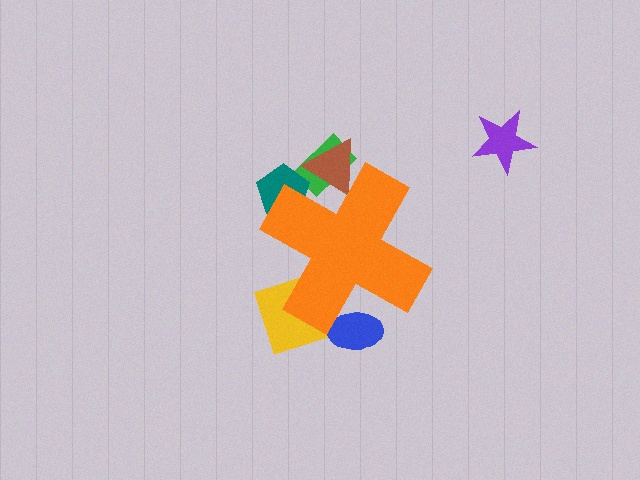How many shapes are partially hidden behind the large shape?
5 shapes are partially hidden.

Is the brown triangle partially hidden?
Yes, the brown triangle is partially hidden behind the orange cross.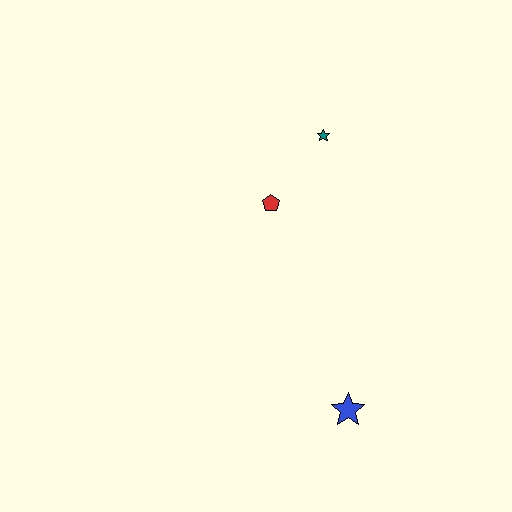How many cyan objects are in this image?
There are no cyan objects.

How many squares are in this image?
There are no squares.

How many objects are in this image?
There are 3 objects.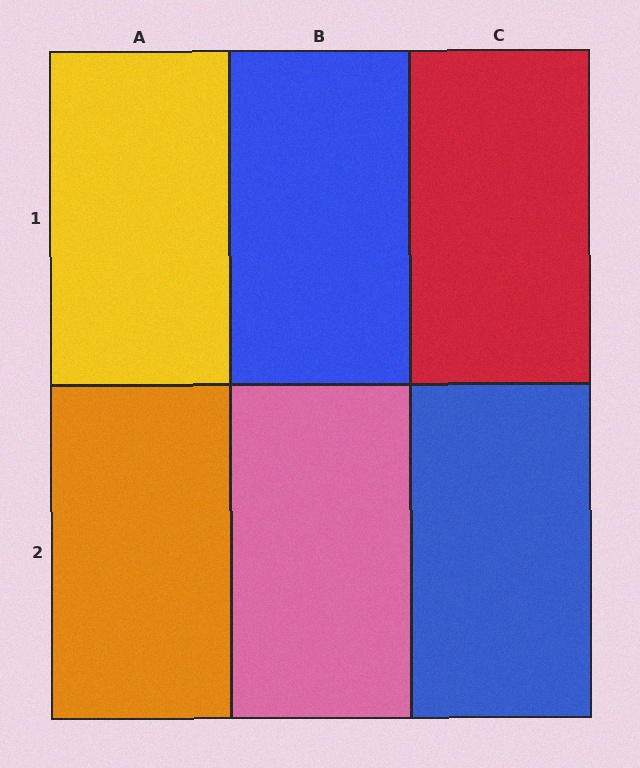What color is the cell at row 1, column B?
Blue.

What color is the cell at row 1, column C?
Red.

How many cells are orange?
1 cell is orange.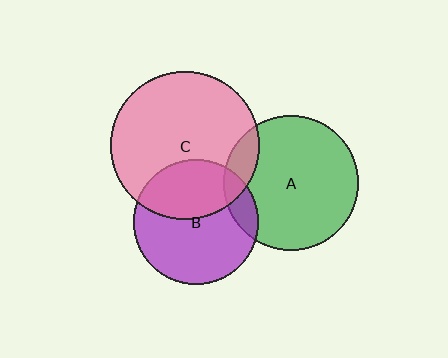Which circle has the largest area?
Circle C (pink).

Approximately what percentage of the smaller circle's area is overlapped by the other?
Approximately 40%.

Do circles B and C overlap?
Yes.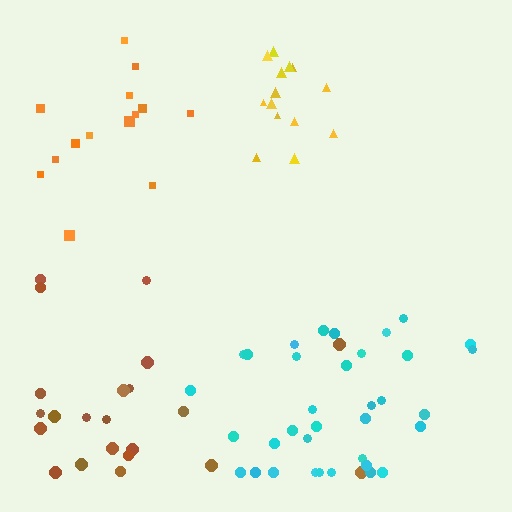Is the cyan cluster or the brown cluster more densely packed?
Cyan.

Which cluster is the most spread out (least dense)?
Brown.